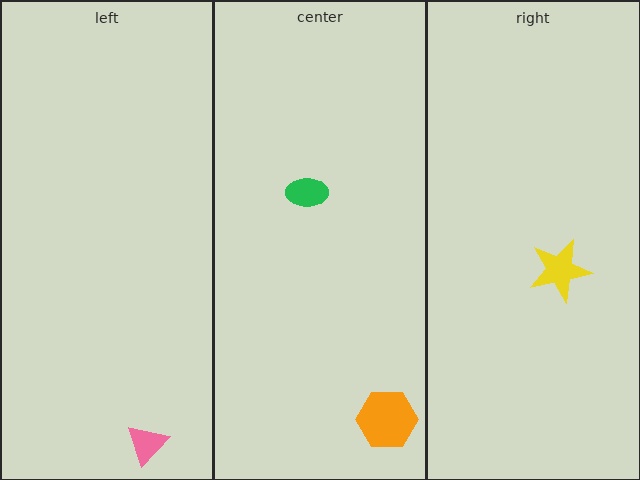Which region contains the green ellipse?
The center region.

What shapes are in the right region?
The yellow star.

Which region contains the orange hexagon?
The center region.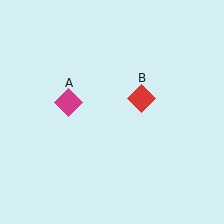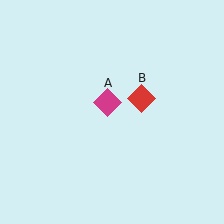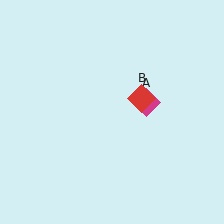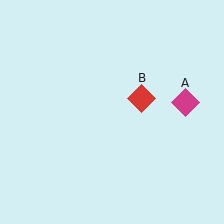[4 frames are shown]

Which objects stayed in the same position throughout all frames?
Red diamond (object B) remained stationary.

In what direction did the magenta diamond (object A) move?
The magenta diamond (object A) moved right.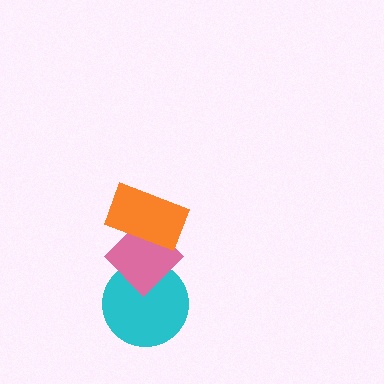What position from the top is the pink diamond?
The pink diamond is 2nd from the top.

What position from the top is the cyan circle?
The cyan circle is 3rd from the top.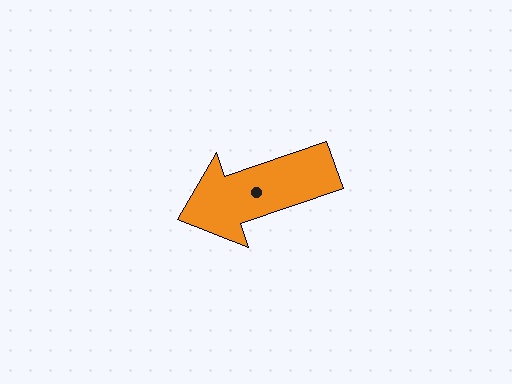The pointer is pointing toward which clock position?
Roughly 8 o'clock.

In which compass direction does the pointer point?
West.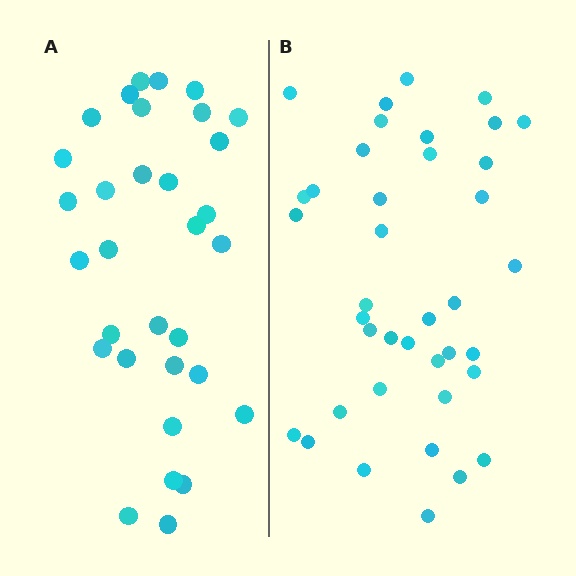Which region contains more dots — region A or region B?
Region B (the right region) has more dots.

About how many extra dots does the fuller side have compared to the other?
Region B has roughly 8 or so more dots than region A.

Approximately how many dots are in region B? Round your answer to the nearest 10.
About 40 dots. (The exact count is 39, which rounds to 40.)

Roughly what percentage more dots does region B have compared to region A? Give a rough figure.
About 20% more.